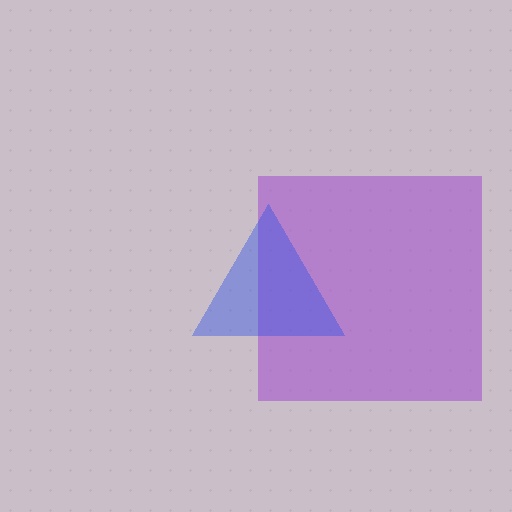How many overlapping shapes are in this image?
There are 2 overlapping shapes in the image.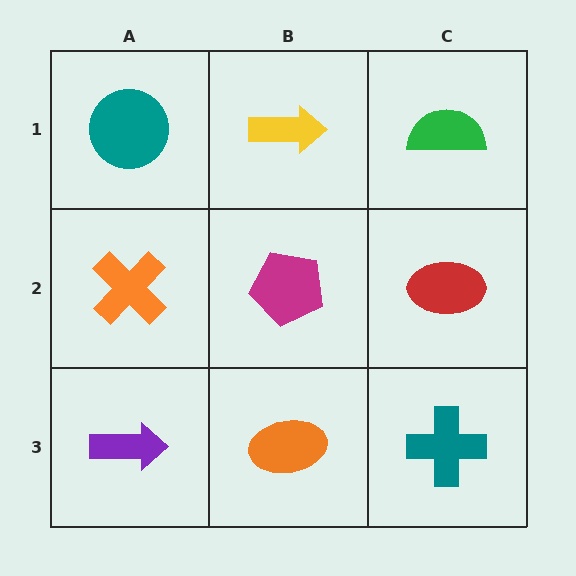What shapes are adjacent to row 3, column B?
A magenta pentagon (row 2, column B), a purple arrow (row 3, column A), a teal cross (row 3, column C).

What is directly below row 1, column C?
A red ellipse.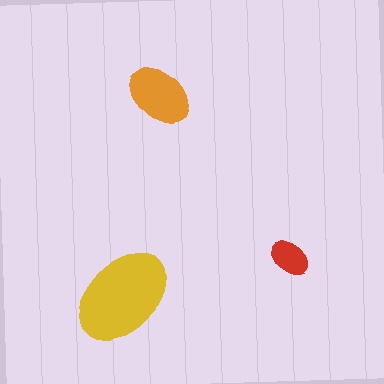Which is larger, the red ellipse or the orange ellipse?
The orange one.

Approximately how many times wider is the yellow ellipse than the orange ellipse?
About 1.5 times wider.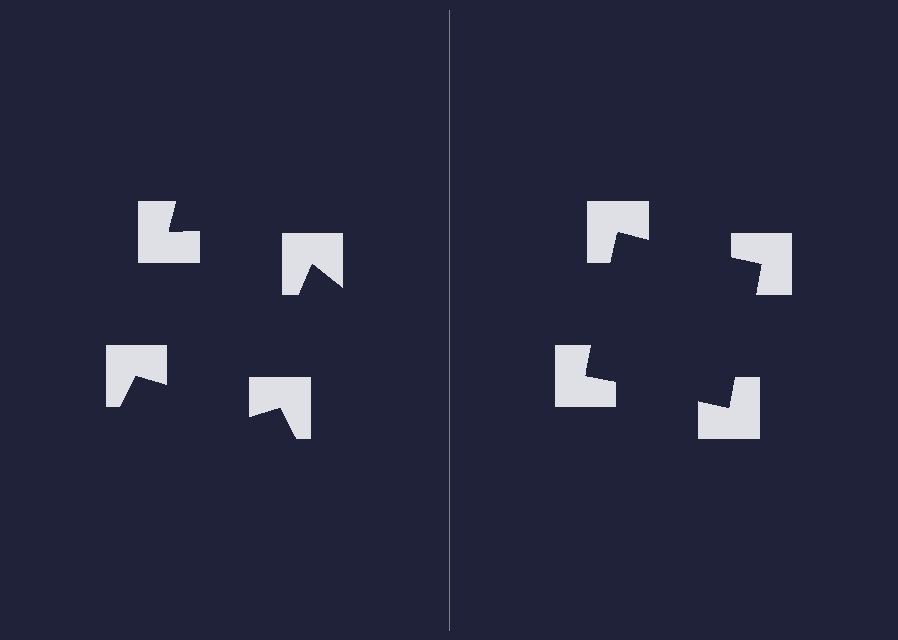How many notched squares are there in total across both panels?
8 — 4 on each side.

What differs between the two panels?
The notched squares are positioned identically on both sides; only the wedge orientations differ. On the right they align to a square; on the left they are misaligned.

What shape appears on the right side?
An illusory square.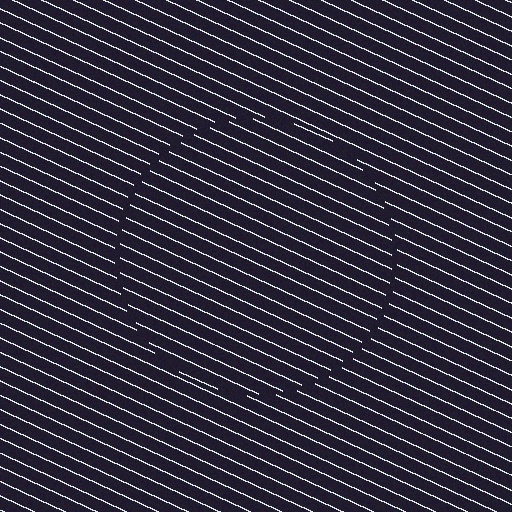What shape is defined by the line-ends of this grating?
An illusory circle. The interior of the shape contains the same grating, shifted by half a period — the contour is defined by the phase discontinuity where line-ends from the inner and outer gratings abut.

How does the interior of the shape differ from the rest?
The interior of the shape contains the same grating, shifted by half a period — the contour is defined by the phase discontinuity where line-ends from the inner and outer gratings abut.